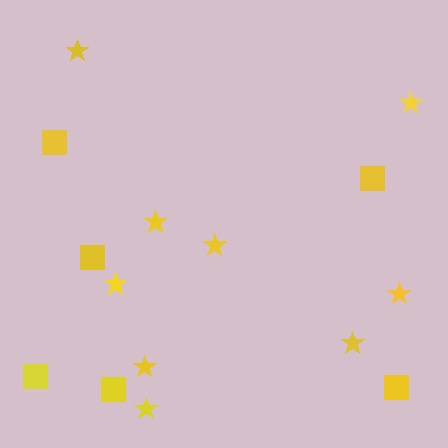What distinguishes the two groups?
There are 2 groups: one group of stars (9) and one group of squares (6).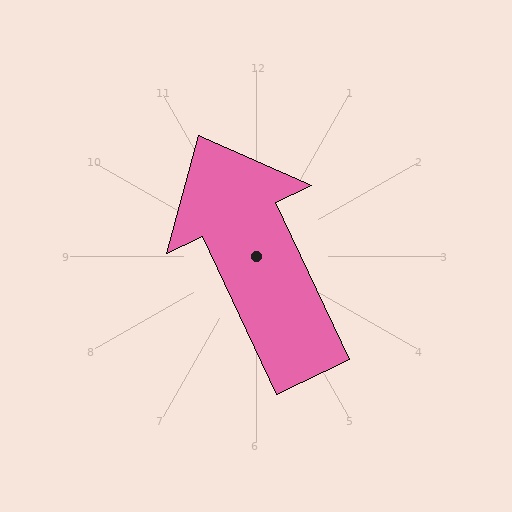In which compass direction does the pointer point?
Northwest.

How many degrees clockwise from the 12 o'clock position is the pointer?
Approximately 335 degrees.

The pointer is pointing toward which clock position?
Roughly 11 o'clock.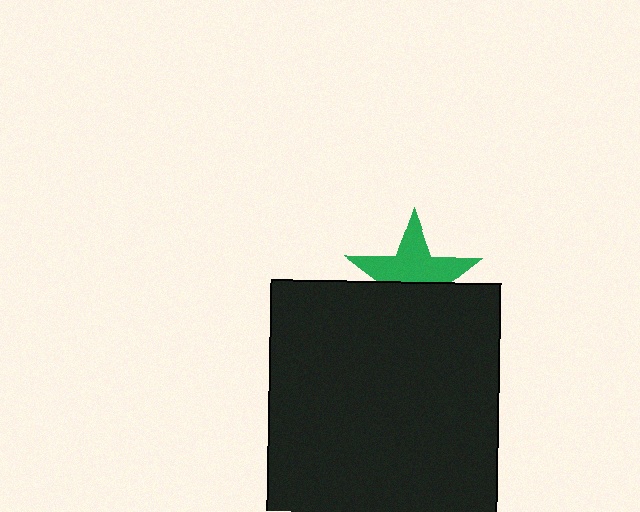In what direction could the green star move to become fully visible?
The green star could move up. That would shift it out from behind the black rectangle entirely.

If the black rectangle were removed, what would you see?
You would see the complete green star.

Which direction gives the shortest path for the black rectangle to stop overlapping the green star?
Moving down gives the shortest separation.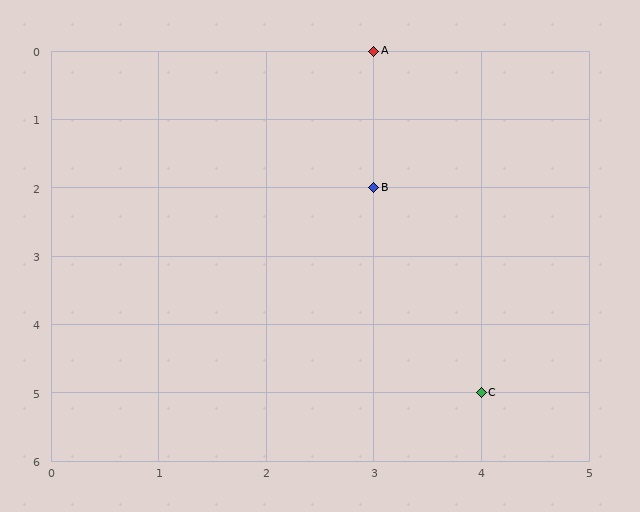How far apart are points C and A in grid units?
Points C and A are 1 column and 5 rows apart (about 5.1 grid units diagonally).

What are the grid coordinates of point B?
Point B is at grid coordinates (3, 2).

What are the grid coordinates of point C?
Point C is at grid coordinates (4, 5).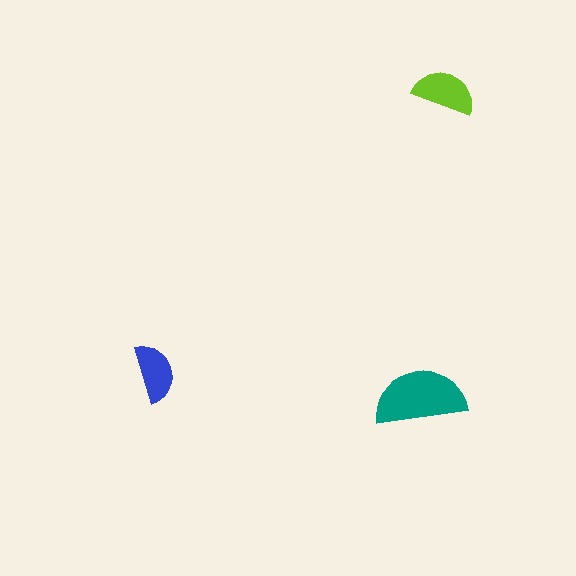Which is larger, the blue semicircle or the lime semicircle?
The lime one.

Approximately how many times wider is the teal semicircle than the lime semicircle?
About 1.5 times wider.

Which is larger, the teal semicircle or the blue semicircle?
The teal one.